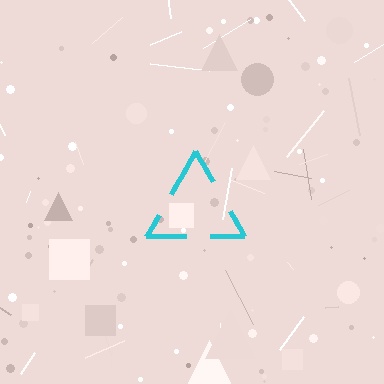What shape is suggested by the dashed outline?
The dashed outline suggests a triangle.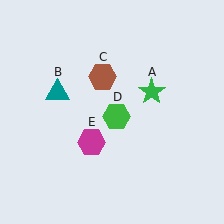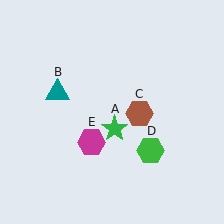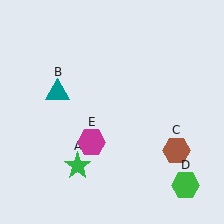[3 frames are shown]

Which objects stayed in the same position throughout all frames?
Teal triangle (object B) and magenta hexagon (object E) remained stationary.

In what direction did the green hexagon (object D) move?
The green hexagon (object D) moved down and to the right.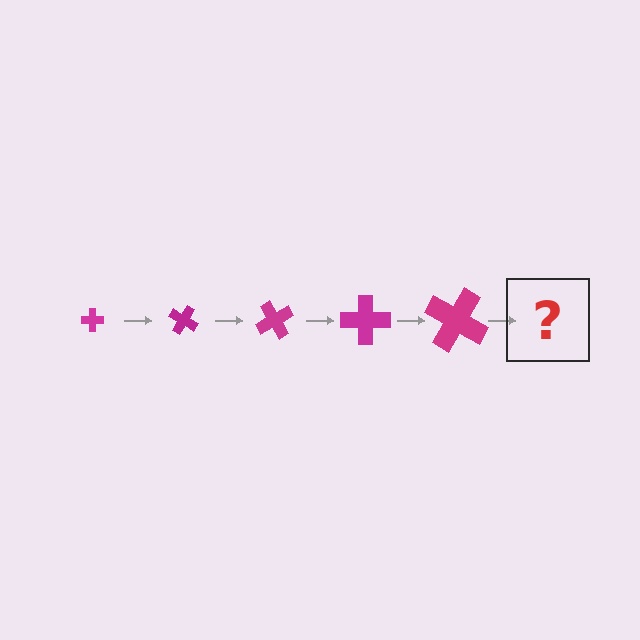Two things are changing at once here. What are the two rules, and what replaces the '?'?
The two rules are that the cross grows larger each step and it rotates 30 degrees each step. The '?' should be a cross, larger than the previous one and rotated 150 degrees from the start.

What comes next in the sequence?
The next element should be a cross, larger than the previous one and rotated 150 degrees from the start.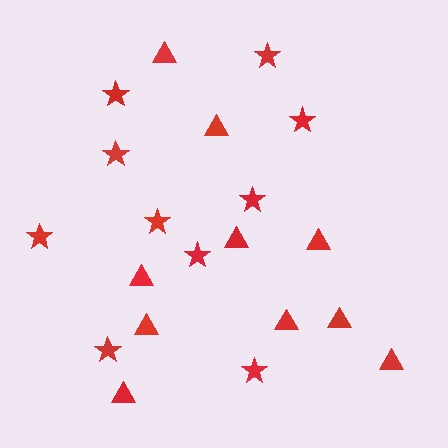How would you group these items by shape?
There are 2 groups: one group of stars (10) and one group of triangles (10).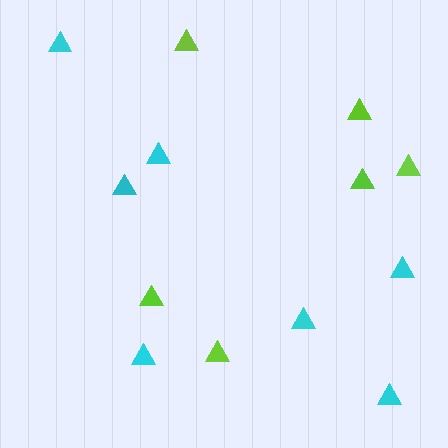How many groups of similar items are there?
There are 2 groups: one group of lime triangles (6) and one group of cyan triangles (7).